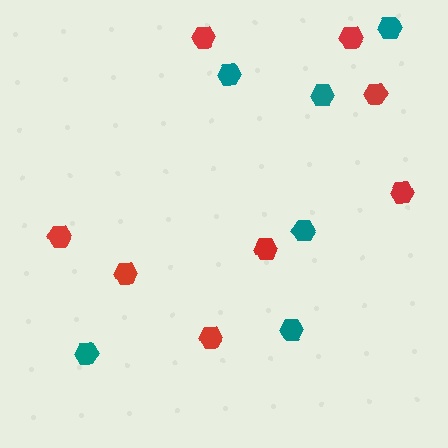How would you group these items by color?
There are 2 groups: one group of teal hexagons (6) and one group of red hexagons (8).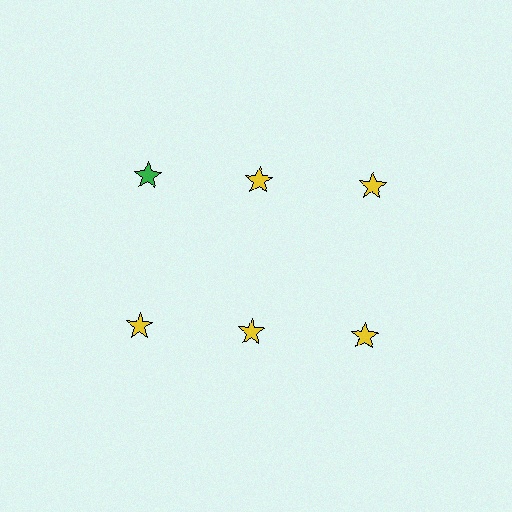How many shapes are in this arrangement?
There are 6 shapes arranged in a grid pattern.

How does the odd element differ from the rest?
It has a different color: green instead of yellow.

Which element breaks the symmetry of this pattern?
The green star in the top row, leftmost column breaks the symmetry. All other shapes are yellow stars.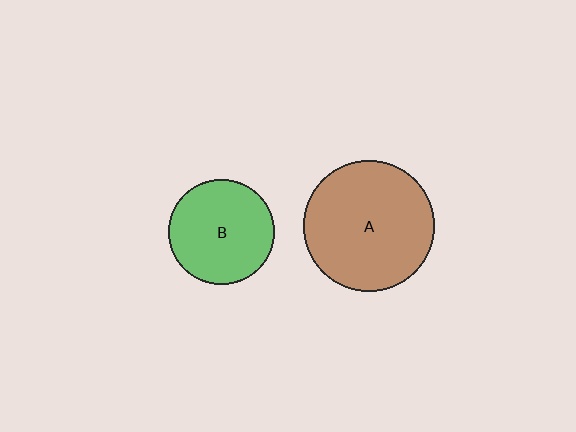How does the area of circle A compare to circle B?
Approximately 1.6 times.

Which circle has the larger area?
Circle A (brown).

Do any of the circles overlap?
No, none of the circles overlap.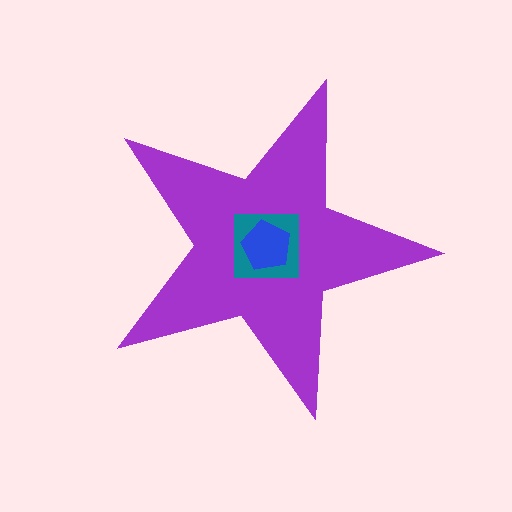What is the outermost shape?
The purple star.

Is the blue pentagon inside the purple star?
Yes.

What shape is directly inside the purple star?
The teal square.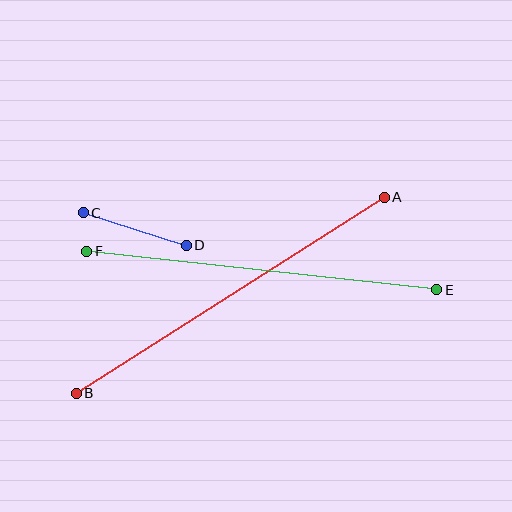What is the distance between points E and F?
The distance is approximately 352 pixels.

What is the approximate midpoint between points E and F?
The midpoint is at approximately (262, 271) pixels.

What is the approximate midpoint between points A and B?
The midpoint is at approximately (230, 295) pixels.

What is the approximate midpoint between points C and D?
The midpoint is at approximately (135, 229) pixels.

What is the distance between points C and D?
The distance is approximately 108 pixels.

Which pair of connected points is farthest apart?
Points A and B are farthest apart.